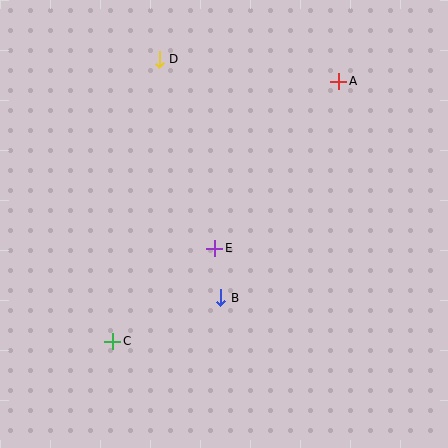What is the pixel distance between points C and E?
The distance between C and E is 138 pixels.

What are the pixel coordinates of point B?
Point B is at (221, 298).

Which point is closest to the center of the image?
Point E at (215, 248) is closest to the center.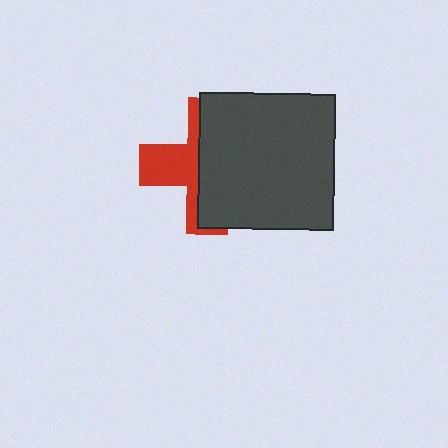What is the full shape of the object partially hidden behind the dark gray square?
The partially hidden object is a red cross.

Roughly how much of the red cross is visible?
A small part of it is visible (roughly 39%).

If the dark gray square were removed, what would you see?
You would see the complete red cross.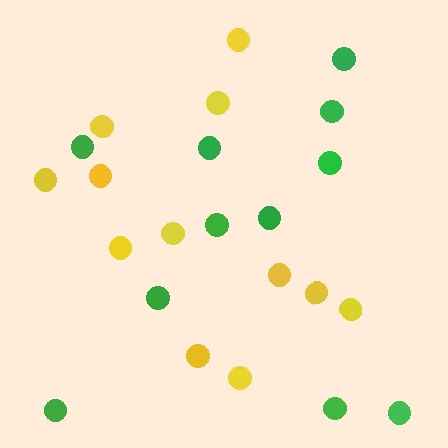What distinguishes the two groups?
There are 2 groups: one group of yellow circles (12) and one group of green circles (11).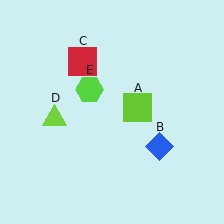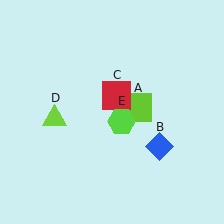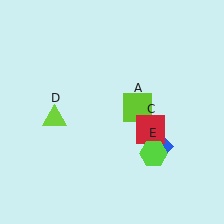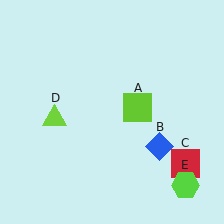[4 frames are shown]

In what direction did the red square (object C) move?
The red square (object C) moved down and to the right.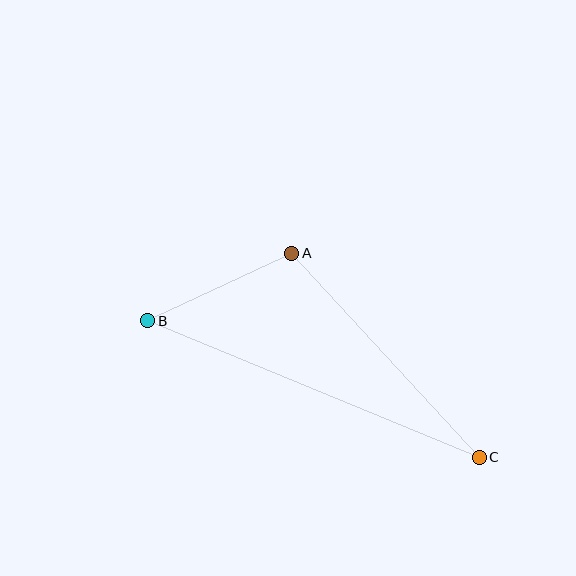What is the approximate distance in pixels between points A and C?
The distance between A and C is approximately 277 pixels.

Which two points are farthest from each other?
Points B and C are farthest from each other.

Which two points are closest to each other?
Points A and B are closest to each other.